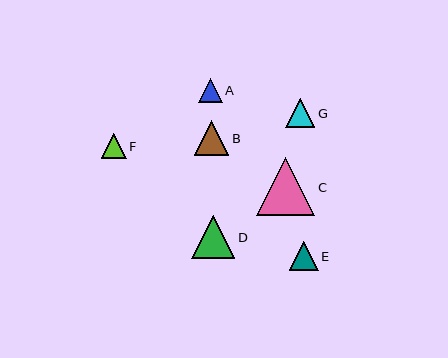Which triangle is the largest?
Triangle C is the largest with a size of approximately 58 pixels.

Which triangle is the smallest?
Triangle A is the smallest with a size of approximately 24 pixels.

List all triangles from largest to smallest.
From largest to smallest: C, D, B, G, E, F, A.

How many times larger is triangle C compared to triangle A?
Triangle C is approximately 2.4 times the size of triangle A.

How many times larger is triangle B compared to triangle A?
Triangle B is approximately 1.4 times the size of triangle A.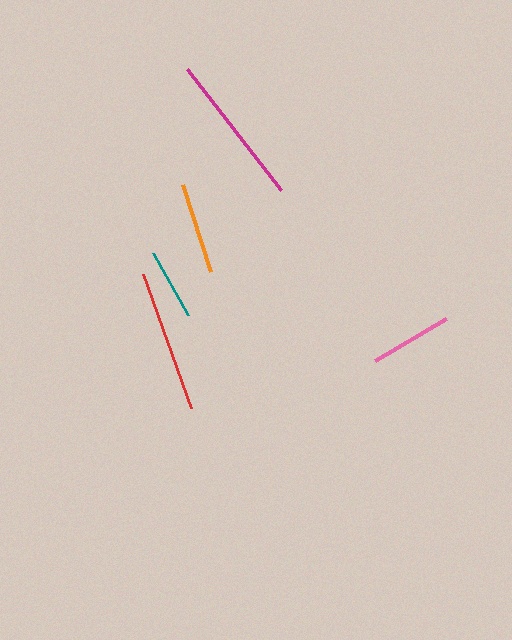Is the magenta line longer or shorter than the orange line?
The magenta line is longer than the orange line.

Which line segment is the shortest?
The teal line is the shortest at approximately 71 pixels.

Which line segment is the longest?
The magenta line is the longest at approximately 153 pixels.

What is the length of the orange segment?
The orange segment is approximately 91 pixels long.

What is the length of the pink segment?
The pink segment is approximately 83 pixels long.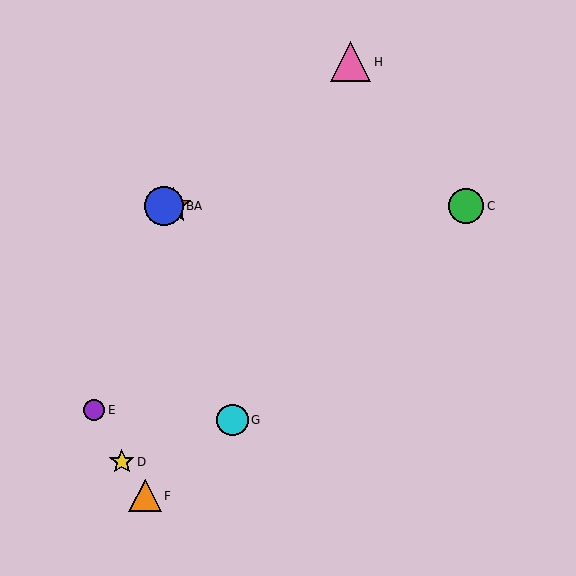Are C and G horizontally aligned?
No, C is at y≈206 and G is at y≈420.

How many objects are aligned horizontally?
3 objects (A, B, C) are aligned horizontally.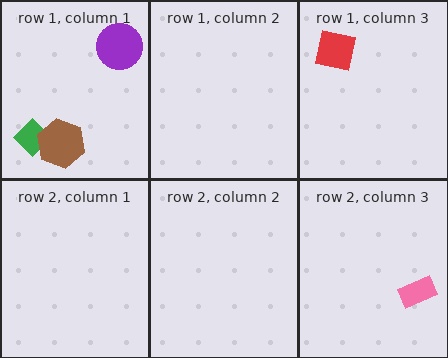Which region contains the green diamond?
The row 1, column 1 region.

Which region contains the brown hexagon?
The row 1, column 1 region.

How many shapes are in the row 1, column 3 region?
1.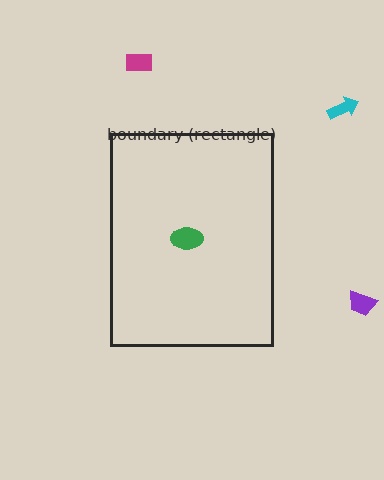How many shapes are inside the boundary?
1 inside, 3 outside.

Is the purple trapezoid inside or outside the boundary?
Outside.